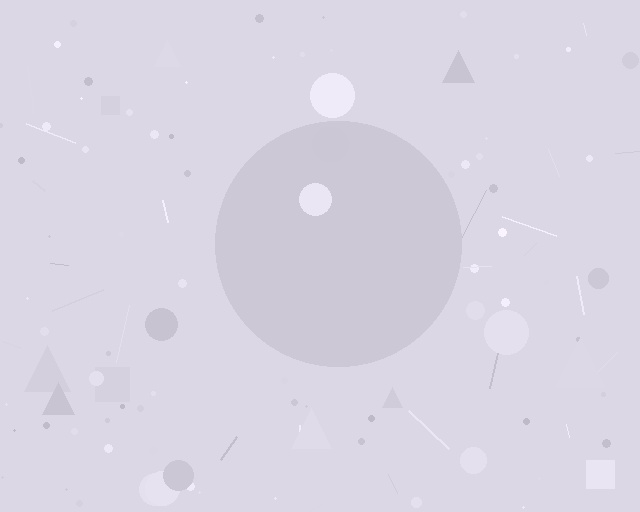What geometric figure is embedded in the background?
A circle is embedded in the background.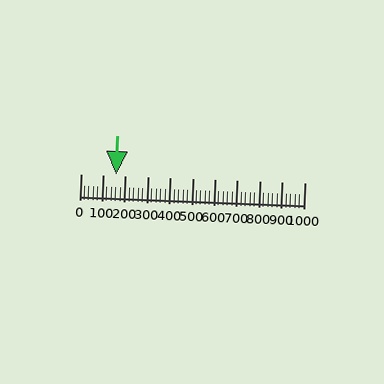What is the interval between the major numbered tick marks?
The major tick marks are spaced 100 units apart.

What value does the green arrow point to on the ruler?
The green arrow points to approximately 160.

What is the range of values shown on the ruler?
The ruler shows values from 0 to 1000.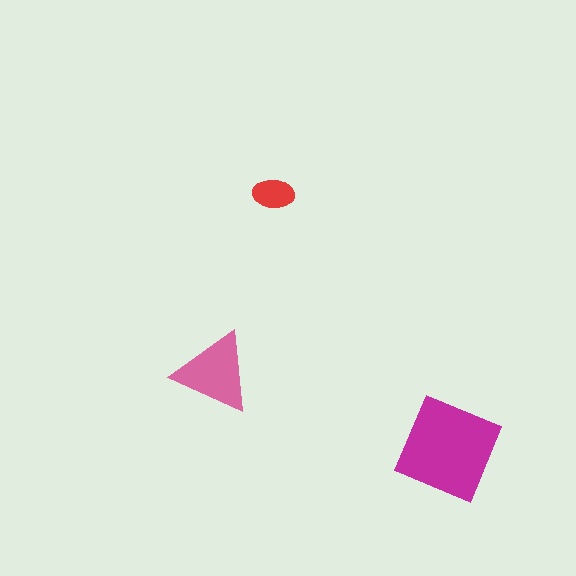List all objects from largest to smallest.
The magenta square, the pink triangle, the red ellipse.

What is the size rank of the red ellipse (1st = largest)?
3rd.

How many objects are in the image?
There are 3 objects in the image.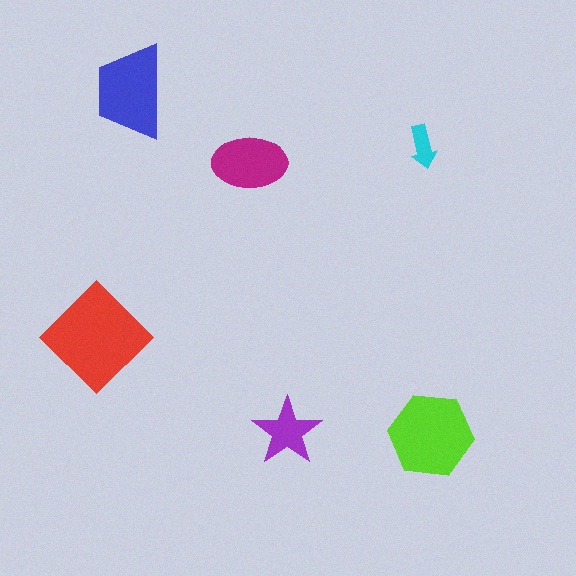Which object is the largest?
The red diamond.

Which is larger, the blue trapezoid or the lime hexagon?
The lime hexagon.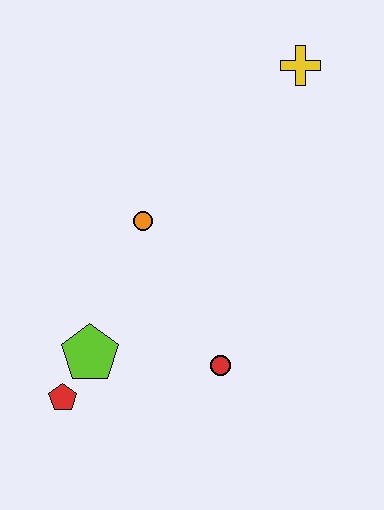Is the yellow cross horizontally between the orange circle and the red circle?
No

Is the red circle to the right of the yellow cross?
No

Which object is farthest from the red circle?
The yellow cross is farthest from the red circle.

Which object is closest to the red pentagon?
The lime pentagon is closest to the red pentagon.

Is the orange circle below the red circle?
No